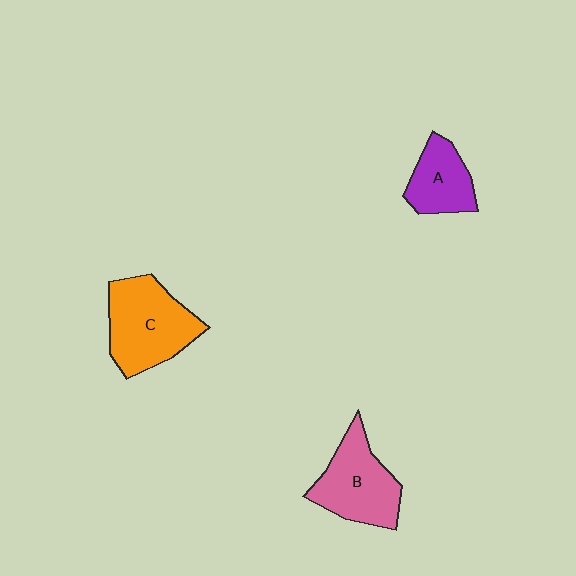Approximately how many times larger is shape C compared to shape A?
Approximately 1.7 times.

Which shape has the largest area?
Shape C (orange).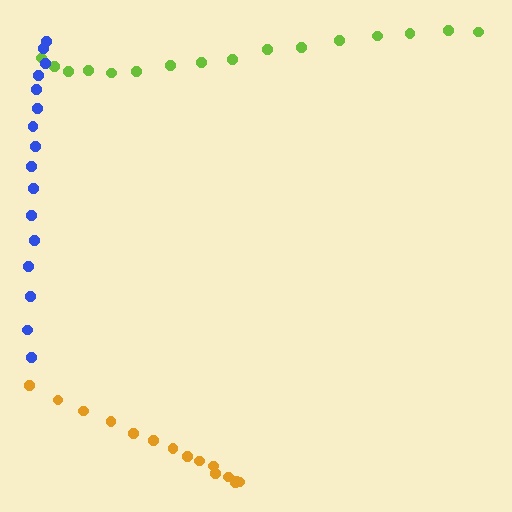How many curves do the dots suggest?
There are 3 distinct paths.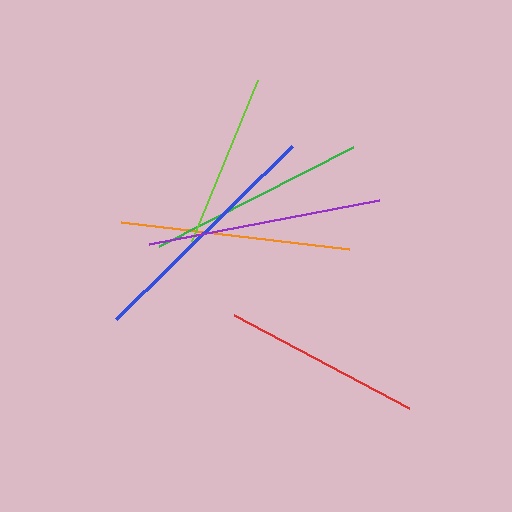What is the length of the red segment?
The red segment is approximately 198 pixels long.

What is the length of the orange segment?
The orange segment is approximately 230 pixels long.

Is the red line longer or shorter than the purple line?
The purple line is longer than the red line.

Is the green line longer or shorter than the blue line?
The blue line is longer than the green line.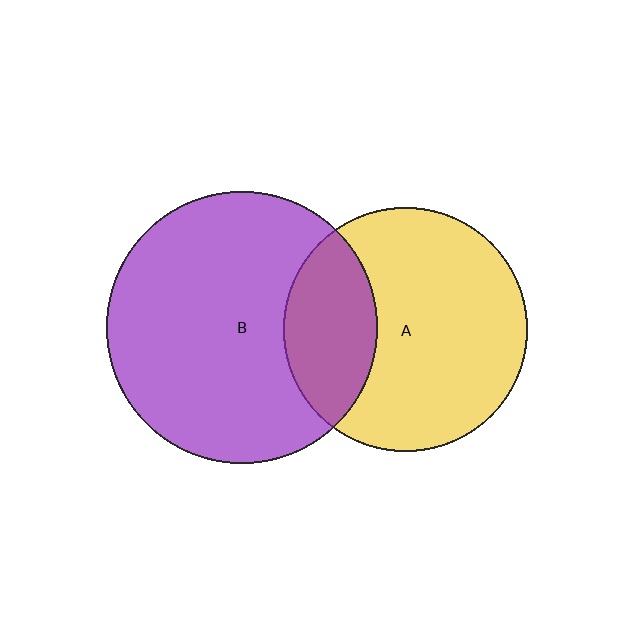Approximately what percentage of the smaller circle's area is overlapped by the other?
Approximately 30%.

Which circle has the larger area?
Circle B (purple).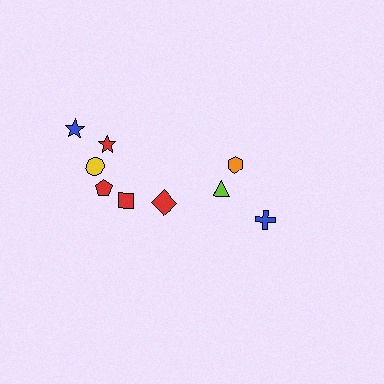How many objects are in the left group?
There are 6 objects.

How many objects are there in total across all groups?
There are 9 objects.